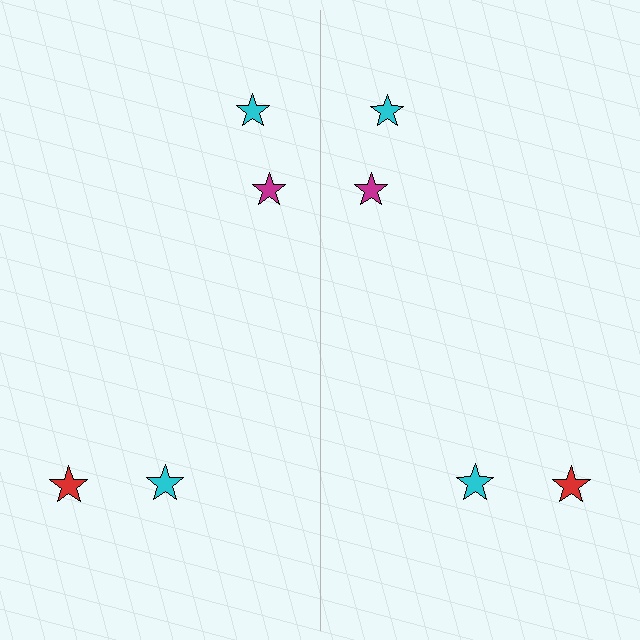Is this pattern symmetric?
Yes, this pattern has bilateral (reflection) symmetry.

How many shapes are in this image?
There are 8 shapes in this image.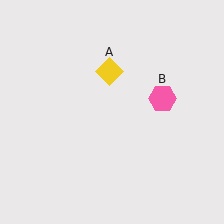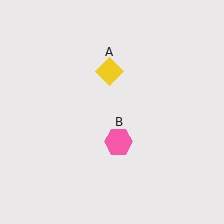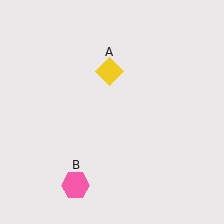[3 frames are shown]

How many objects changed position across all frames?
1 object changed position: pink hexagon (object B).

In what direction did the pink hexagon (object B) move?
The pink hexagon (object B) moved down and to the left.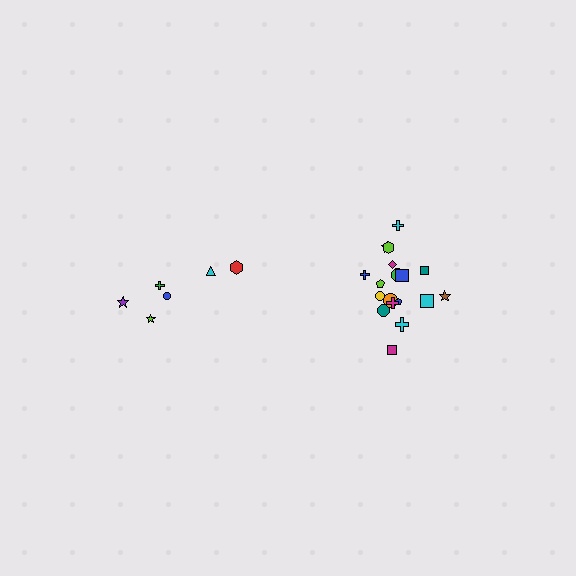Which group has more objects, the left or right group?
The right group.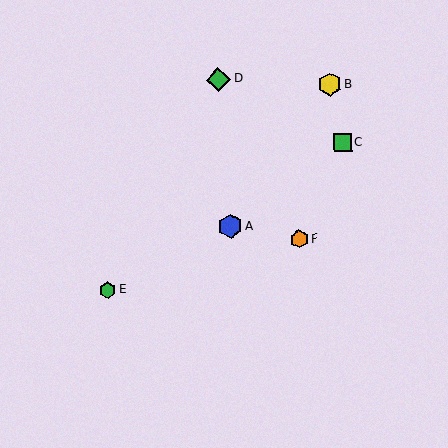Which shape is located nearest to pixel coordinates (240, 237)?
The blue hexagon (labeled A) at (230, 226) is nearest to that location.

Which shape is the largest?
The blue hexagon (labeled A) is the largest.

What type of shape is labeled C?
Shape C is a green square.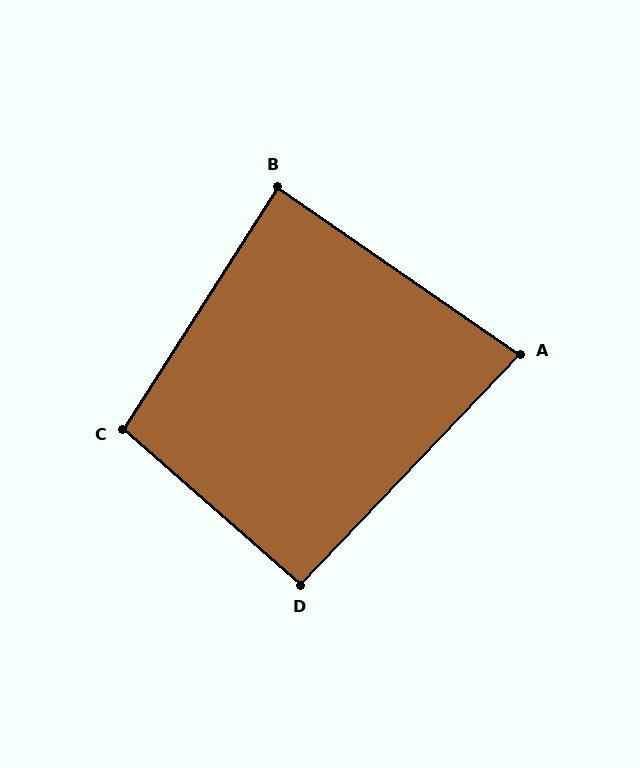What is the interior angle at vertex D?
Approximately 92 degrees (approximately right).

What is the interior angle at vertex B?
Approximately 88 degrees (approximately right).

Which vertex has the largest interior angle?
C, at approximately 99 degrees.